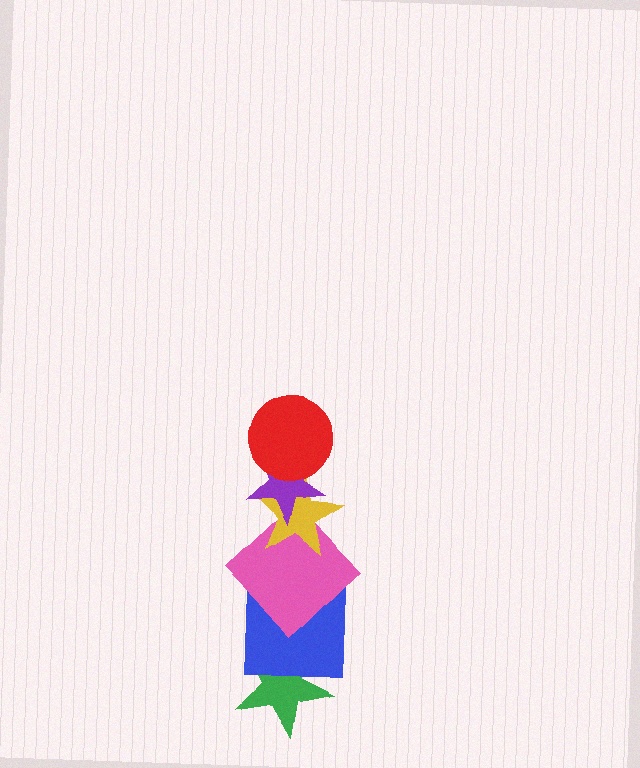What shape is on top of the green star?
The blue square is on top of the green star.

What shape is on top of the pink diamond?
The yellow star is on top of the pink diamond.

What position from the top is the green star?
The green star is 6th from the top.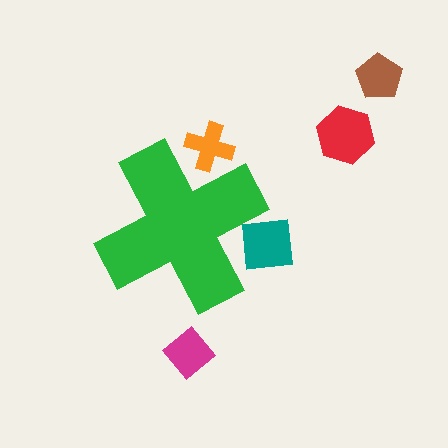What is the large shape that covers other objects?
A green cross.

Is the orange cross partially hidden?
Yes, the orange cross is partially hidden behind the green cross.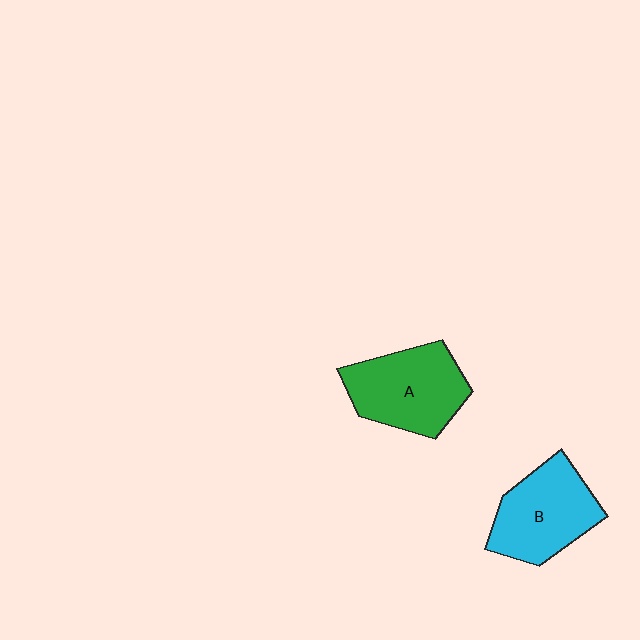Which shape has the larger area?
Shape A (green).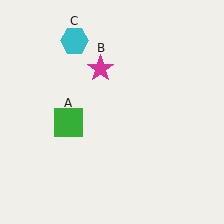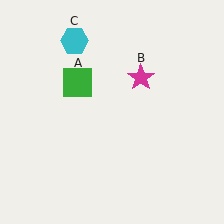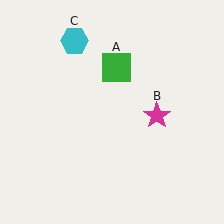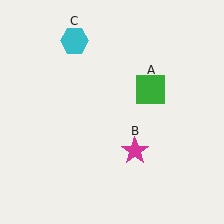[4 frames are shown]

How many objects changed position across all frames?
2 objects changed position: green square (object A), magenta star (object B).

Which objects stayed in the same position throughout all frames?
Cyan hexagon (object C) remained stationary.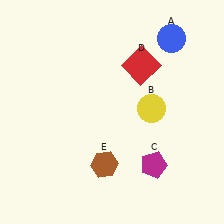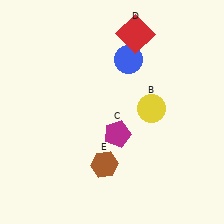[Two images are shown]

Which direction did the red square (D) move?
The red square (D) moved up.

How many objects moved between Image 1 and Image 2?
3 objects moved between the two images.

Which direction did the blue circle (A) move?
The blue circle (A) moved left.